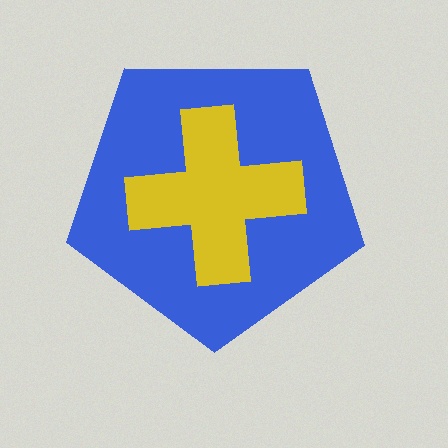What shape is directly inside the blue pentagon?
The yellow cross.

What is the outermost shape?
The blue pentagon.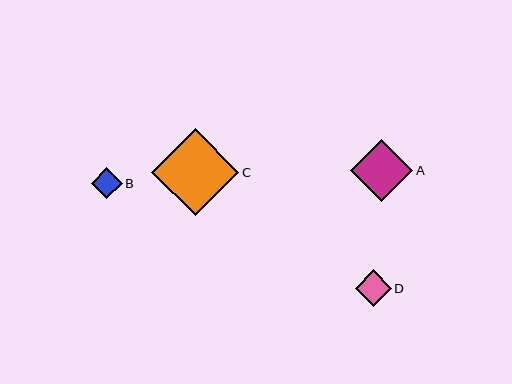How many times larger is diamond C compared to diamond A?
Diamond C is approximately 1.4 times the size of diamond A.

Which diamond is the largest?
Diamond C is the largest with a size of approximately 87 pixels.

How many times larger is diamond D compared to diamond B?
Diamond D is approximately 1.2 times the size of diamond B.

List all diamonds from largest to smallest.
From largest to smallest: C, A, D, B.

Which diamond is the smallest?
Diamond B is the smallest with a size of approximately 31 pixels.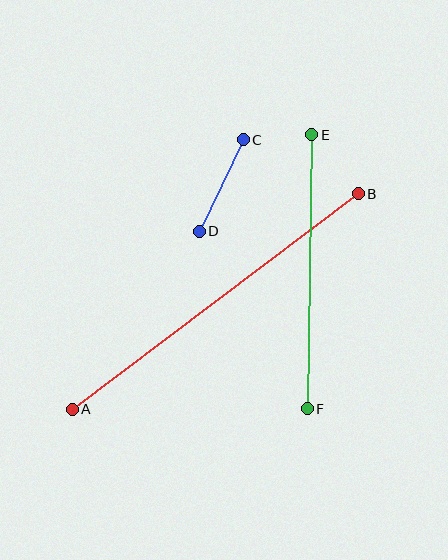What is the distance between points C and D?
The distance is approximately 102 pixels.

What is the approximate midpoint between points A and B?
The midpoint is at approximately (215, 302) pixels.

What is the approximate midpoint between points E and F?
The midpoint is at approximately (309, 272) pixels.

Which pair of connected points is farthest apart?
Points A and B are farthest apart.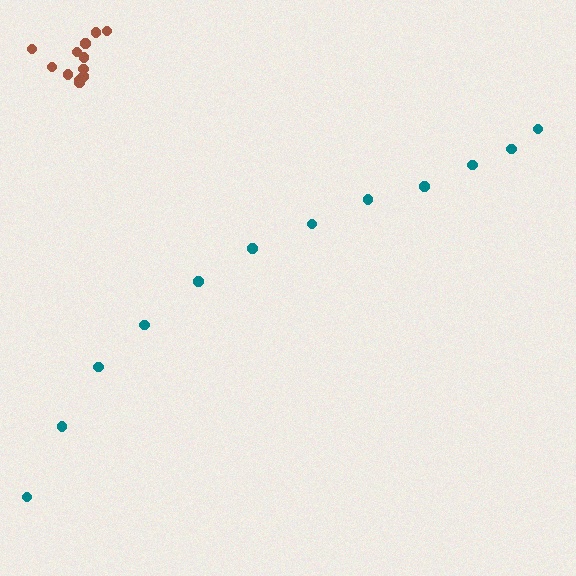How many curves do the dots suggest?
There are 2 distinct paths.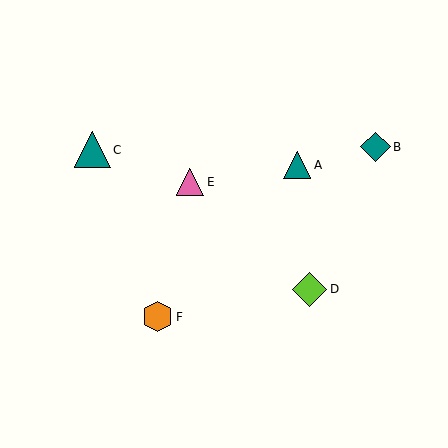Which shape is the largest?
The teal triangle (labeled C) is the largest.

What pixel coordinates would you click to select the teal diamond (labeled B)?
Click at (376, 147) to select the teal diamond B.